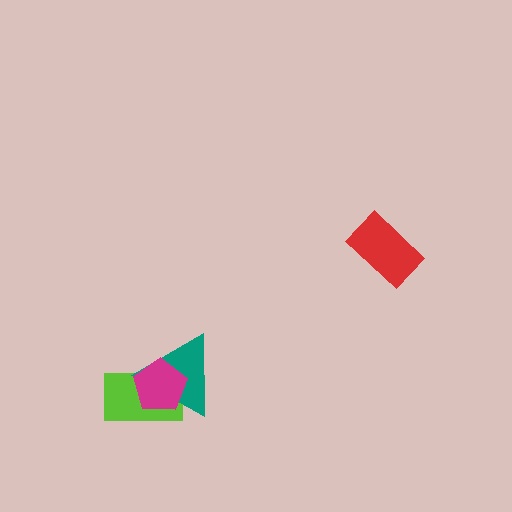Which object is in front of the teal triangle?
The magenta pentagon is in front of the teal triangle.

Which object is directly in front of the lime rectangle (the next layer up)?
The teal triangle is directly in front of the lime rectangle.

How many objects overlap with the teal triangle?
2 objects overlap with the teal triangle.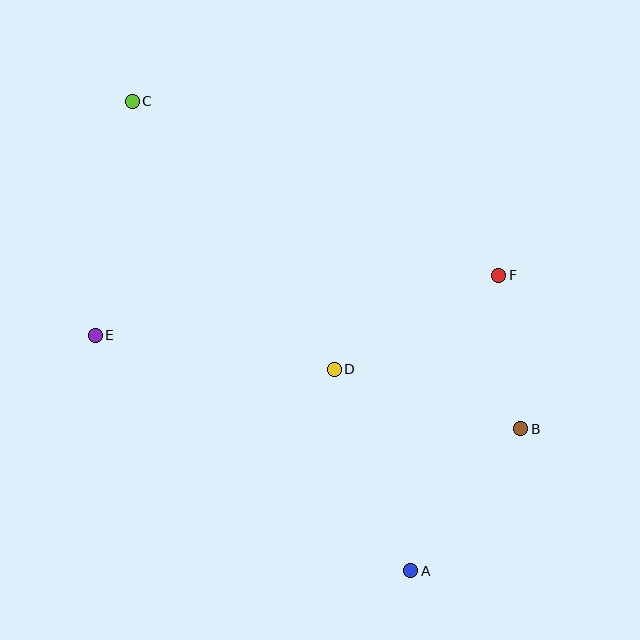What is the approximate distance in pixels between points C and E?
The distance between C and E is approximately 237 pixels.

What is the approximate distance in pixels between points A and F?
The distance between A and F is approximately 309 pixels.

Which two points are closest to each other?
Points B and F are closest to each other.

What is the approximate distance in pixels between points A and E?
The distance between A and E is approximately 394 pixels.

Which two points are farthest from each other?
Points A and C are farthest from each other.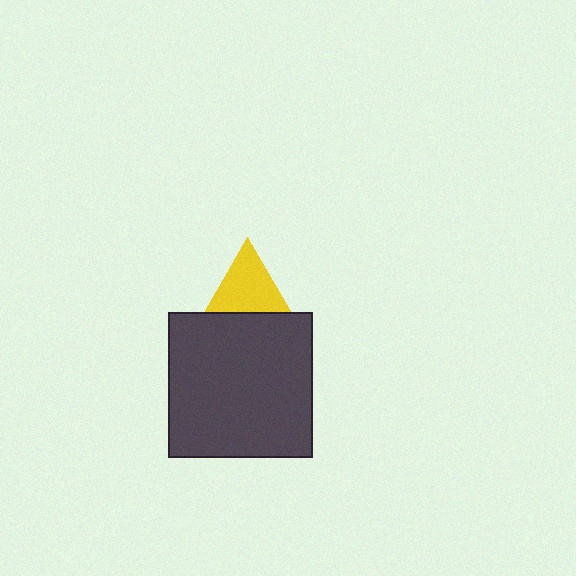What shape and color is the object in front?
The object in front is a dark gray square.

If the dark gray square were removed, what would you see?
You would see the complete yellow triangle.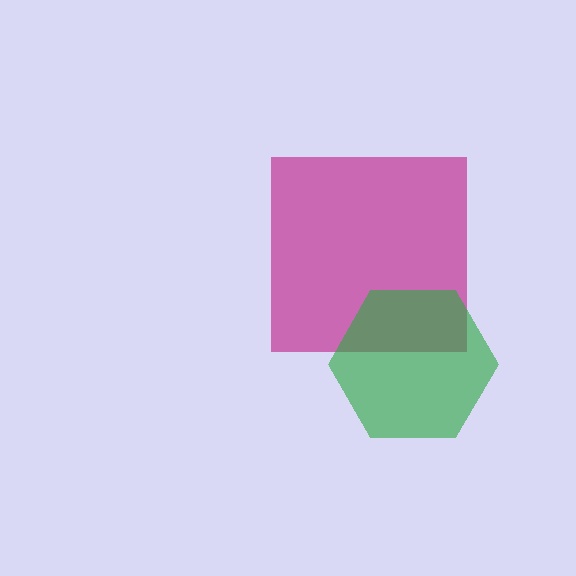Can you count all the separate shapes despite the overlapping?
Yes, there are 2 separate shapes.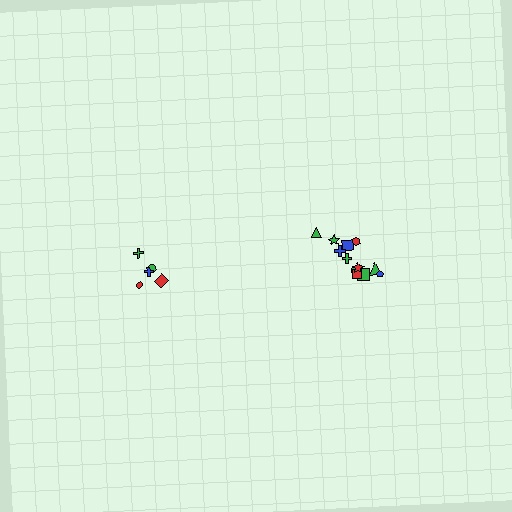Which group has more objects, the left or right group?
The right group.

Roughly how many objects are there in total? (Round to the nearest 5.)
Roughly 15 objects in total.